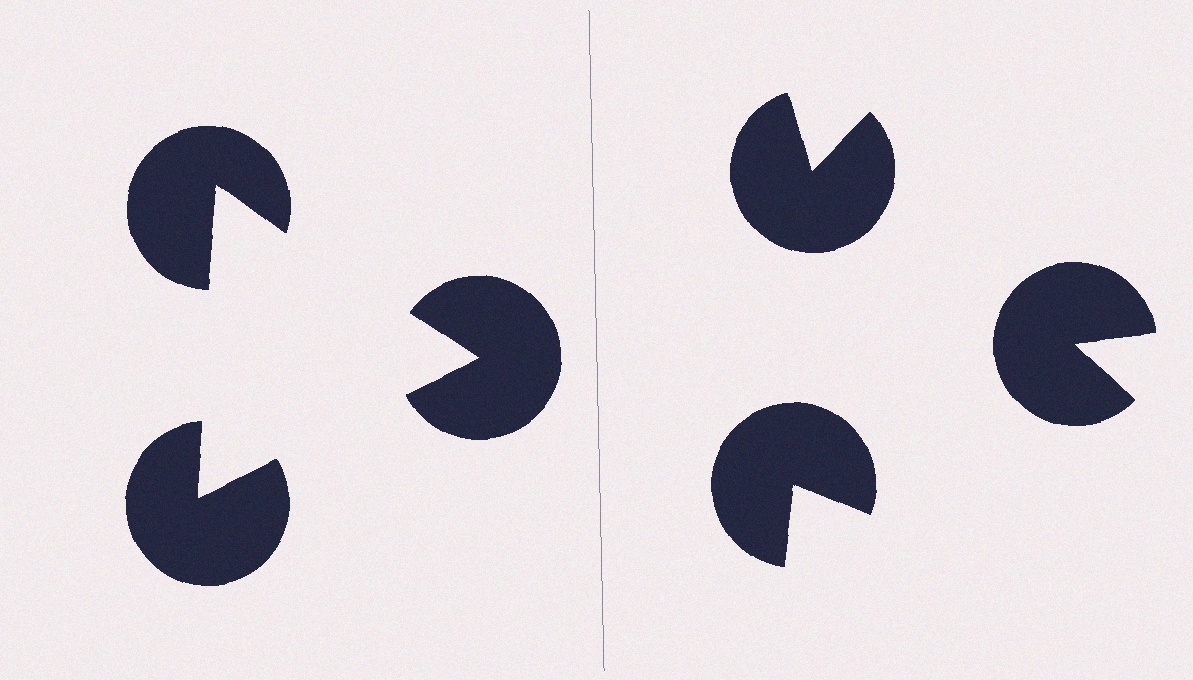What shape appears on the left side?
An illusory triangle.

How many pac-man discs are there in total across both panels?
6 — 3 on each side.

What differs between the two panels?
The pac-man discs are positioned identically on both sides; only the wedge orientations differ. On the left they align to a triangle; on the right they are misaligned.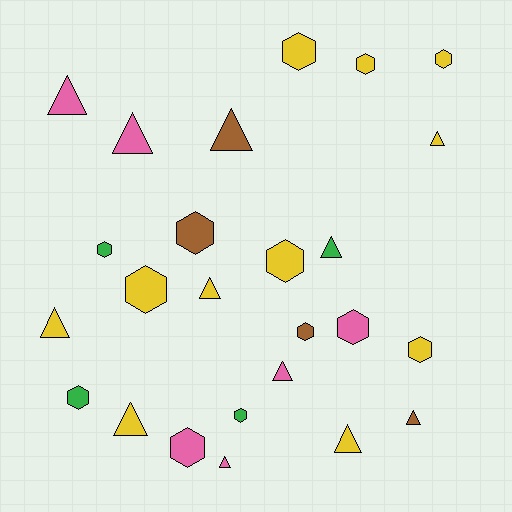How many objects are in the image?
There are 25 objects.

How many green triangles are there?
There is 1 green triangle.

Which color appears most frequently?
Yellow, with 11 objects.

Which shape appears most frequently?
Hexagon, with 13 objects.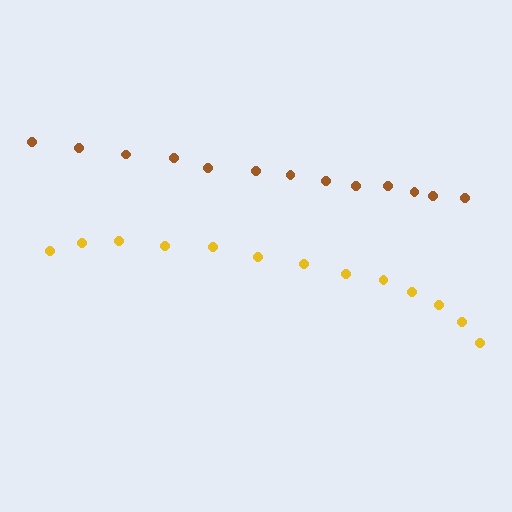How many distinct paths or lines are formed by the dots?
There are 2 distinct paths.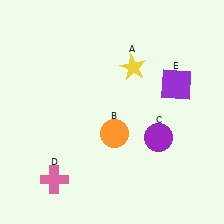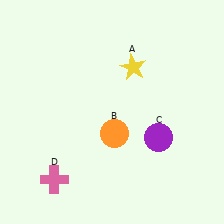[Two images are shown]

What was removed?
The purple square (E) was removed in Image 2.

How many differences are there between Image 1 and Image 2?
There is 1 difference between the two images.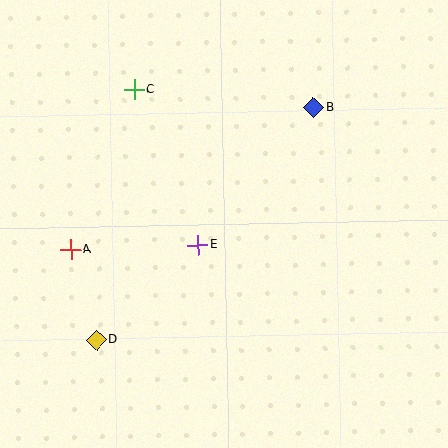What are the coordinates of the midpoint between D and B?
The midpoint between D and B is at (205, 224).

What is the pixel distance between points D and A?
The distance between D and A is 94 pixels.